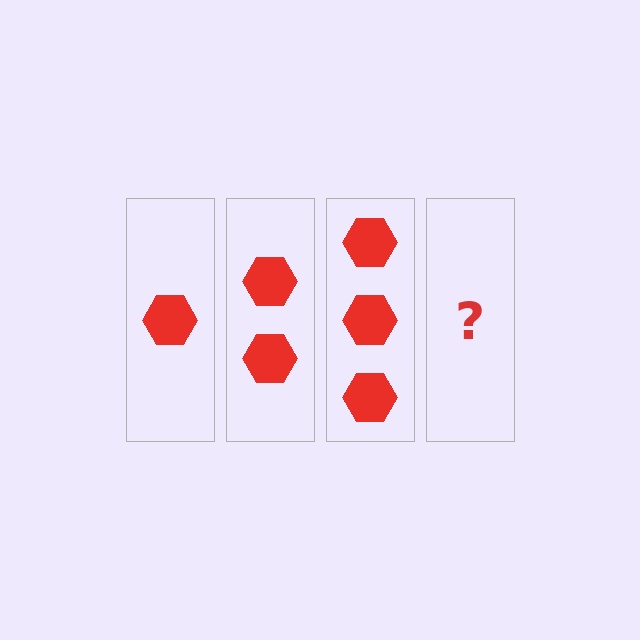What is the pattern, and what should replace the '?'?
The pattern is that each step adds one more hexagon. The '?' should be 4 hexagons.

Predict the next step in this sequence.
The next step is 4 hexagons.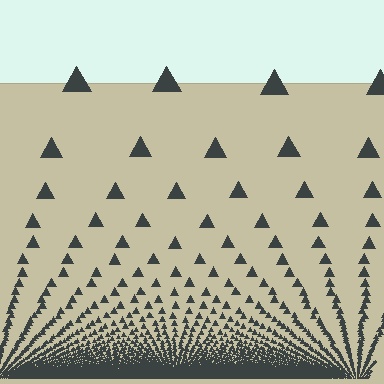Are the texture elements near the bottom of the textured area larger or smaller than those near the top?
Smaller. The gradient is inverted — elements near the bottom are smaller and denser.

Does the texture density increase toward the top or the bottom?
Density increases toward the bottom.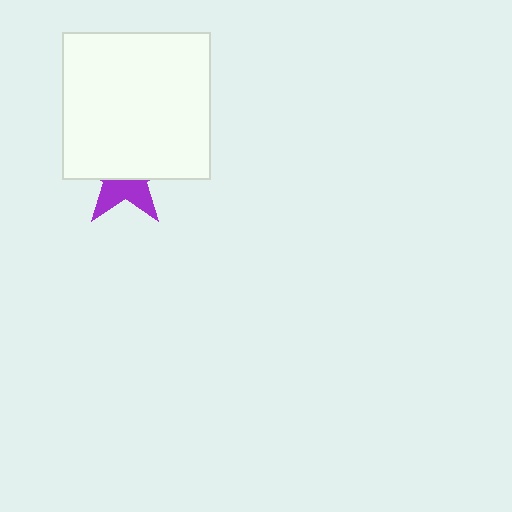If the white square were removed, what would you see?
You would see the complete purple star.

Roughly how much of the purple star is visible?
A small part of it is visible (roughly 40%).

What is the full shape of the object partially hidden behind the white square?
The partially hidden object is a purple star.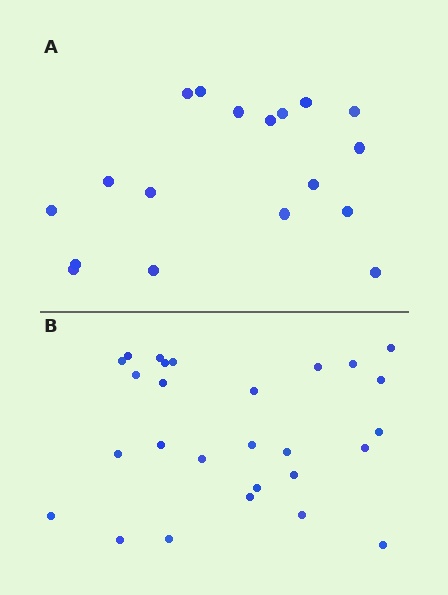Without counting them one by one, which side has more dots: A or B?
Region B (the bottom region) has more dots.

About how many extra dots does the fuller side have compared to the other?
Region B has roughly 8 or so more dots than region A.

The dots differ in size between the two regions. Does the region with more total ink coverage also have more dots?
No. Region A has more total ink coverage because its dots are larger, but region B actually contains more individual dots. Total area can be misleading — the number of items is what matters here.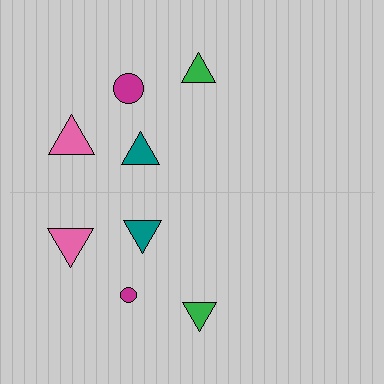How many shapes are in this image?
There are 8 shapes in this image.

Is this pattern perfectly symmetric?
No, the pattern is not perfectly symmetric. The magenta circle on the bottom side has a different size than its mirror counterpart.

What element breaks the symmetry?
The magenta circle on the bottom side has a different size than its mirror counterpart.